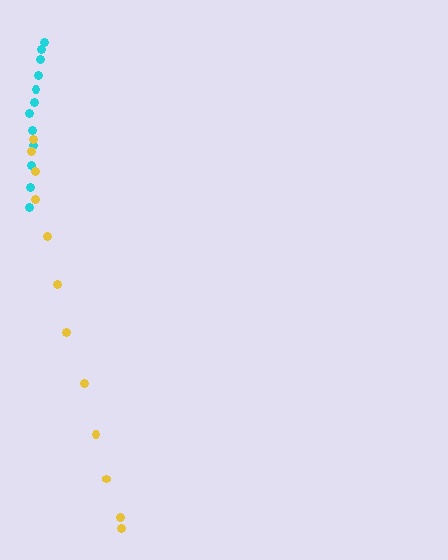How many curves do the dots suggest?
There are 2 distinct paths.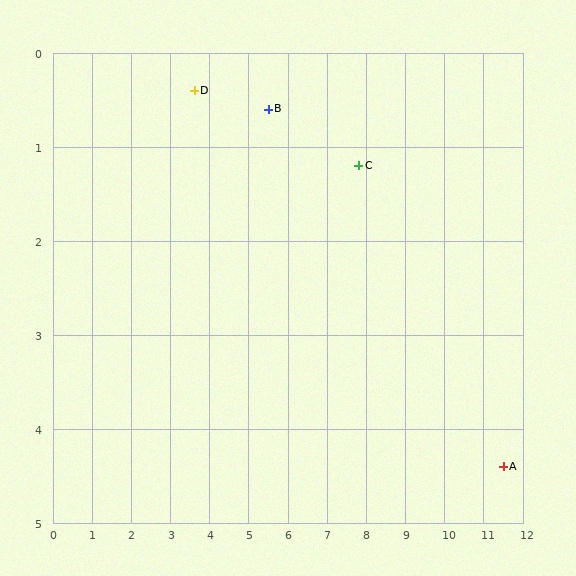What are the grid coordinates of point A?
Point A is at approximately (11.5, 4.4).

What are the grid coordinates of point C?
Point C is at approximately (7.8, 1.2).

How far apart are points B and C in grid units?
Points B and C are about 2.4 grid units apart.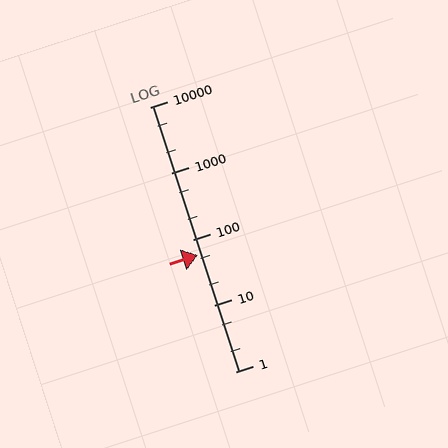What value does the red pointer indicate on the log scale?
The pointer indicates approximately 57.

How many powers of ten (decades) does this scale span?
The scale spans 4 decades, from 1 to 10000.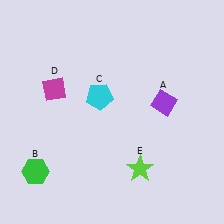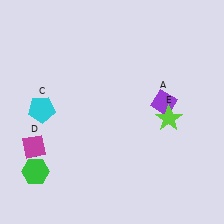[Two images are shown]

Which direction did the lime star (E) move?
The lime star (E) moved up.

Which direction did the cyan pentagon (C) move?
The cyan pentagon (C) moved left.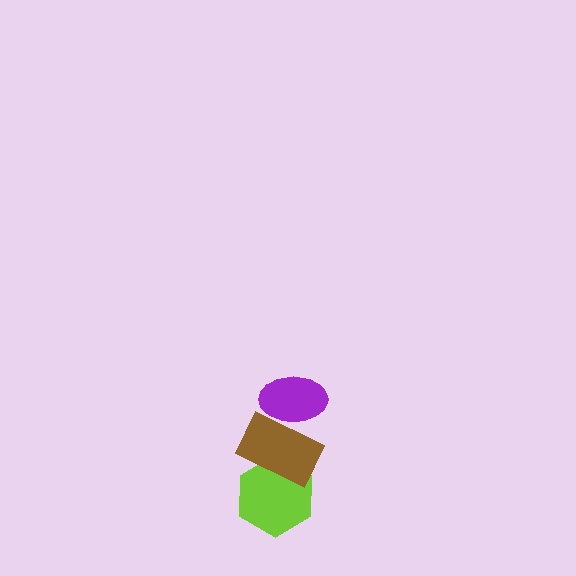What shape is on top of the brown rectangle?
The purple ellipse is on top of the brown rectangle.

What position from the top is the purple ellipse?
The purple ellipse is 1st from the top.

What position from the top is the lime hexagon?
The lime hexagon is 3rd from the top.